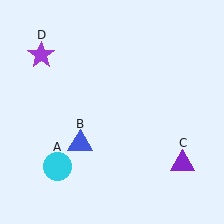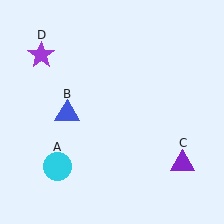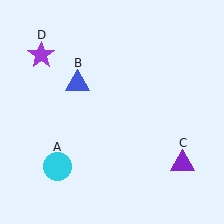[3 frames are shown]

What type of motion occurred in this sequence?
The blue triangle (object B) rotated clockwise around the center of the scene.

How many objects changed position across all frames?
1 object changed position: blue triangle (object B).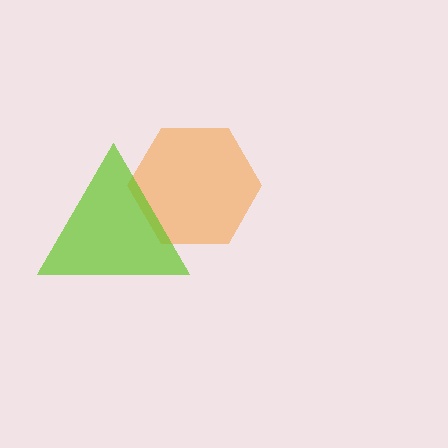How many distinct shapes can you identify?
There are 2 distinct shapes: an orange hexagon, a lime triangle.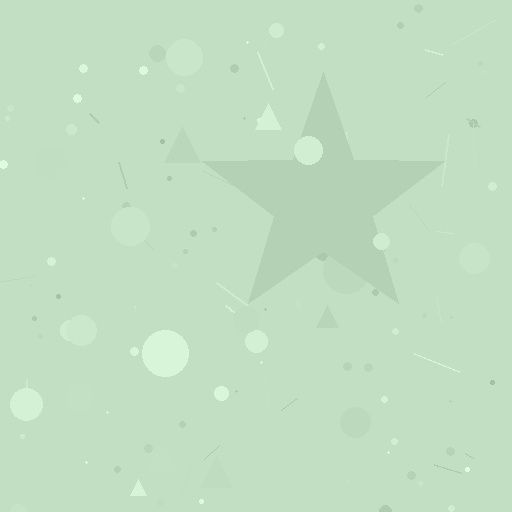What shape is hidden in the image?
A star is hidden in the image.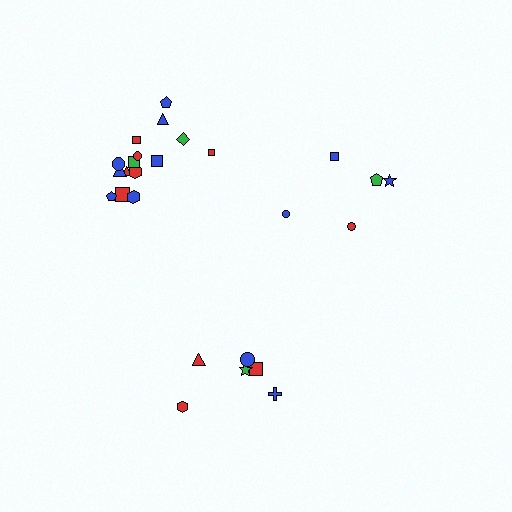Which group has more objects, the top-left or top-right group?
The top-left group.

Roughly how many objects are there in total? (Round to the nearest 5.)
Roughly 25 objects in total.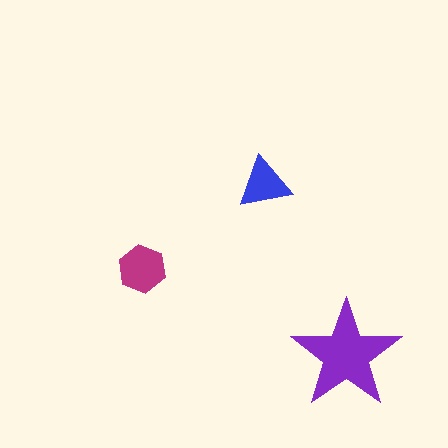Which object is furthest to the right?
The purple star is rightmost.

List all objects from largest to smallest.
The purple star, the magenta hexagon, the blue triangle.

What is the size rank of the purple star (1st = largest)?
1st.